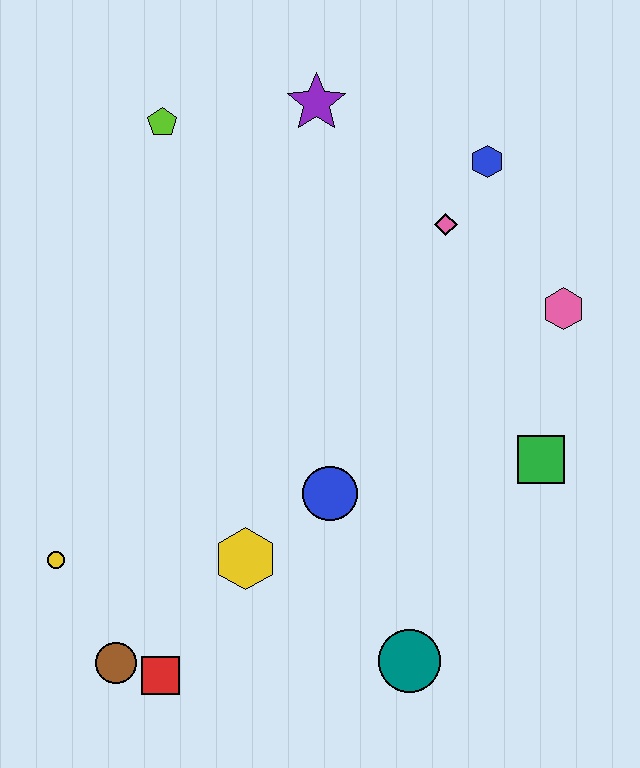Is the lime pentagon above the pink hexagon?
Yes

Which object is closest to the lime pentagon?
The purple star is closest to the lime pentagon.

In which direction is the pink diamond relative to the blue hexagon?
The pink diamond is below the blue hexagon.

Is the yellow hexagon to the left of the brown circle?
No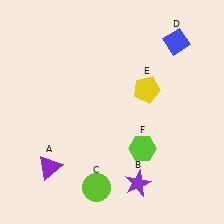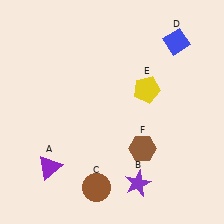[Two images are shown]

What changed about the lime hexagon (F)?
In Image 1, F is lime. In Image 2, it changed to brown.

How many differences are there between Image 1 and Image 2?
There are 2 differences between the two images.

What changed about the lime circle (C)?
In Image 1, C is lime. In Image 2, it changed to brown.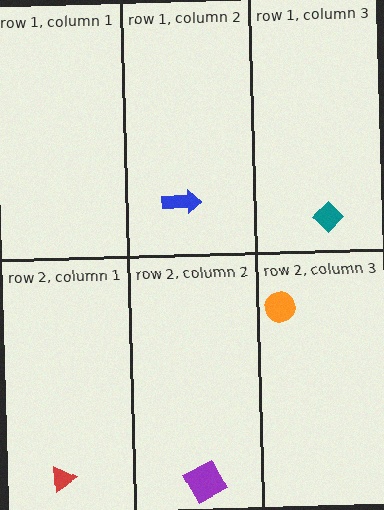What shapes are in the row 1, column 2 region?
The blue arrow.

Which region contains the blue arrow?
The row 1, column 2 region.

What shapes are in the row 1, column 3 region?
The teal diamond.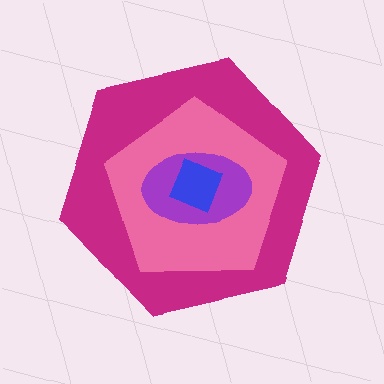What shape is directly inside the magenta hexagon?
The pink pentagon.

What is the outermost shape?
The magenta hexagon.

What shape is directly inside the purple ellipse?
The blue square.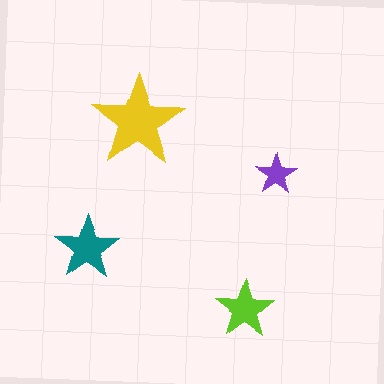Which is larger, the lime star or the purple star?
The lime one.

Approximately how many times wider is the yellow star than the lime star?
About 1.5 times wider.